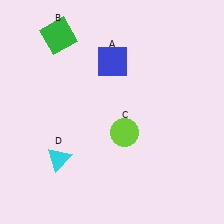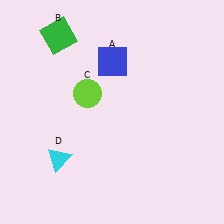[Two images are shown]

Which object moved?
The lime circle (C) moved up.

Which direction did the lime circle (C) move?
The lime circle (C) moved up.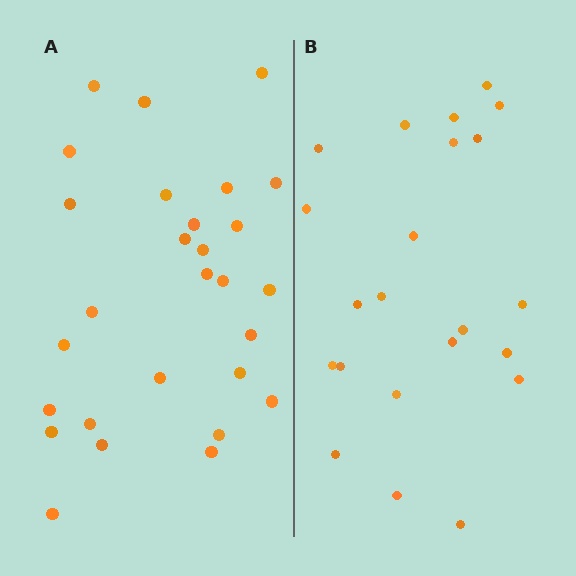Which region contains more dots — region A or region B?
Region A (the left region) has more dots.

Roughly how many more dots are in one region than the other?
Region A has about 6 more dots than region B.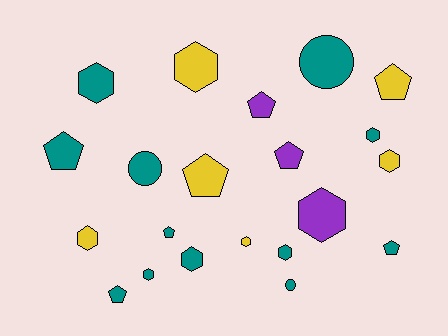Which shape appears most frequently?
Hexagon, with 10 objects.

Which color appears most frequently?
Teal, with 12 objects.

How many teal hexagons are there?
There are 5 teal hexagons.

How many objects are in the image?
There are 21 objects.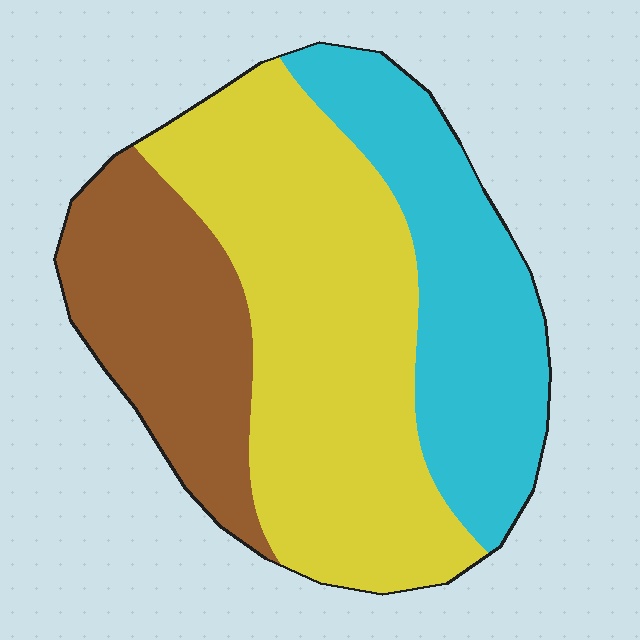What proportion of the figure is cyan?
Cyan takes up between a quarter and a half of the figure.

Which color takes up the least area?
Brown, at roughly 25%.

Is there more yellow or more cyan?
Yellow.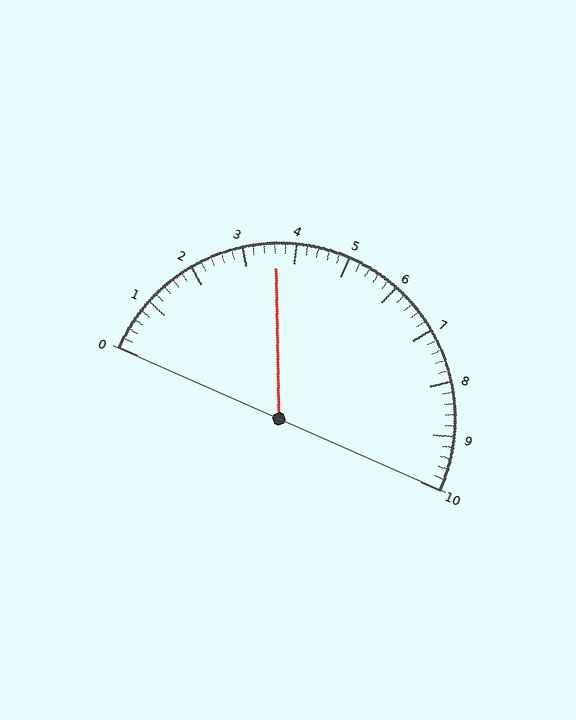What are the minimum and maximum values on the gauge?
The gauge ranges from 0 to 10.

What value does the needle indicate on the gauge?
The needle indicates approximately 3.6.